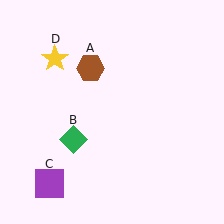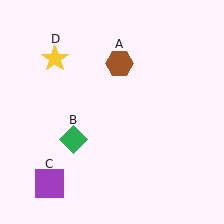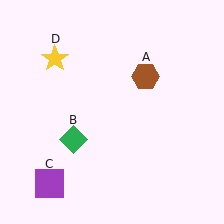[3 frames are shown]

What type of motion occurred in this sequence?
The brown hexagon (object A) rotated clockwise around the center of the scene.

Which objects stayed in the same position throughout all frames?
Green diamond (object B) and purple square (object C) and yellow star (object D) remained stationary.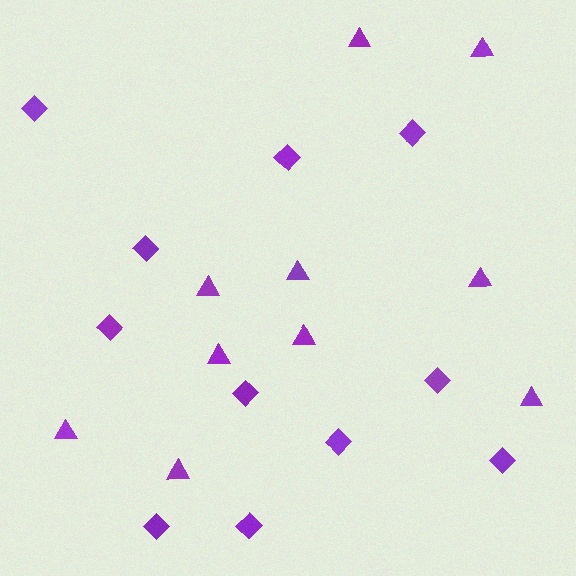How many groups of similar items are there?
There are 2 groups: one group of triangles (10) and one group of diamonds (11).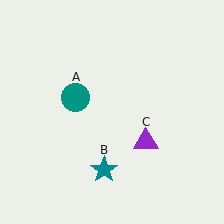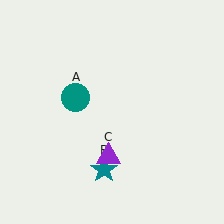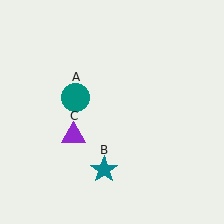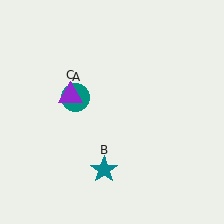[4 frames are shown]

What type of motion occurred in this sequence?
The purple triangle (object C) rotated clockwise around the center of the scene.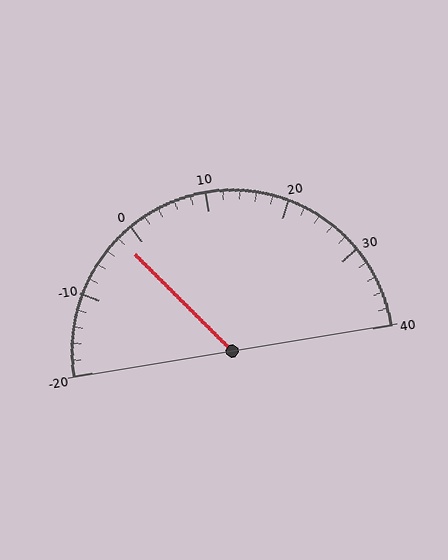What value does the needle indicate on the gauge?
The needle indicates approximately -2.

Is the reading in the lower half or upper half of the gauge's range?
The reading is in the lower half of the range (-20 to 40).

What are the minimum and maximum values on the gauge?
The gauge ranges from -20 to 40.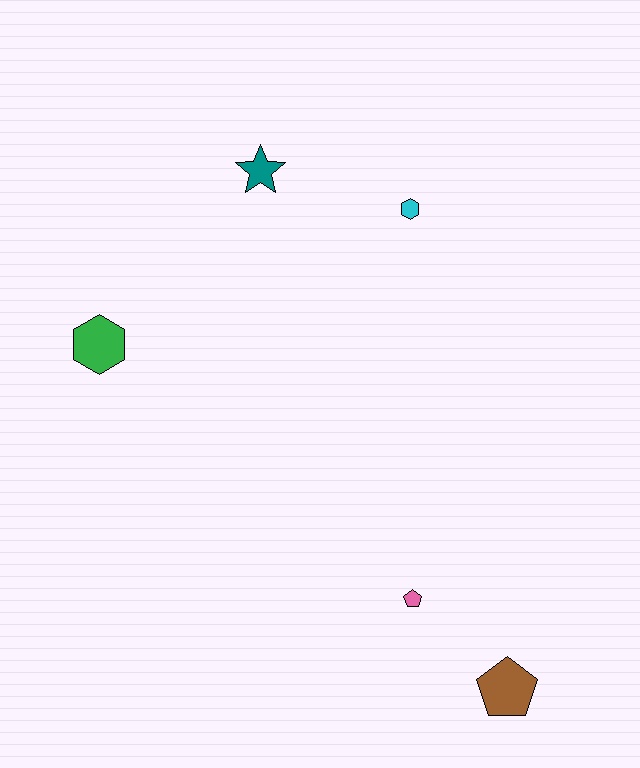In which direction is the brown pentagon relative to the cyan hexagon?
The brown pentagon is below the cyan hexagon.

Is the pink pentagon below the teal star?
Yes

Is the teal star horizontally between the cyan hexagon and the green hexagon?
Yes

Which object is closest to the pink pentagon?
The brown pentagon is closest to the pink pentagon.